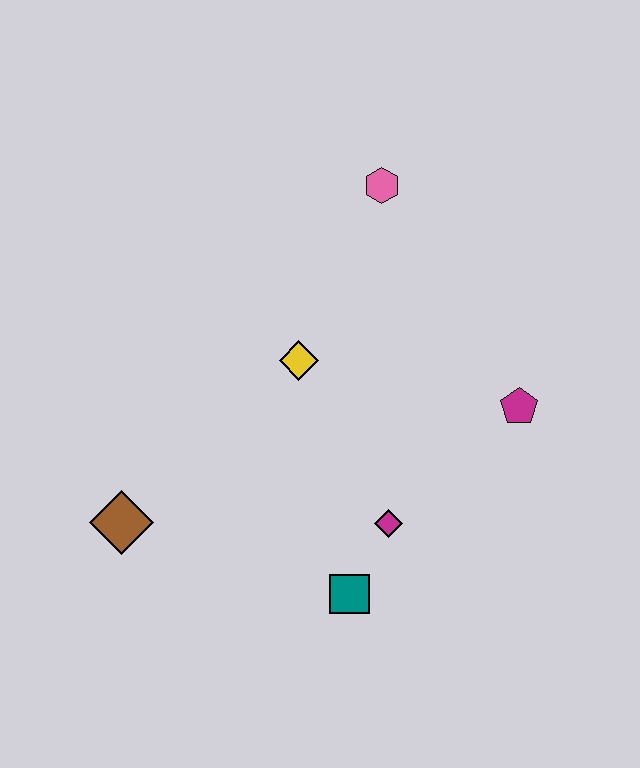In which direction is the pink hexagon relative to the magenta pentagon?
The pink hexagon is above the magenta pentagon.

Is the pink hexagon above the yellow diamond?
Yes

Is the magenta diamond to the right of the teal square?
Yes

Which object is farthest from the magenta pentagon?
The brown diamond is farthest from the magenta pentagon.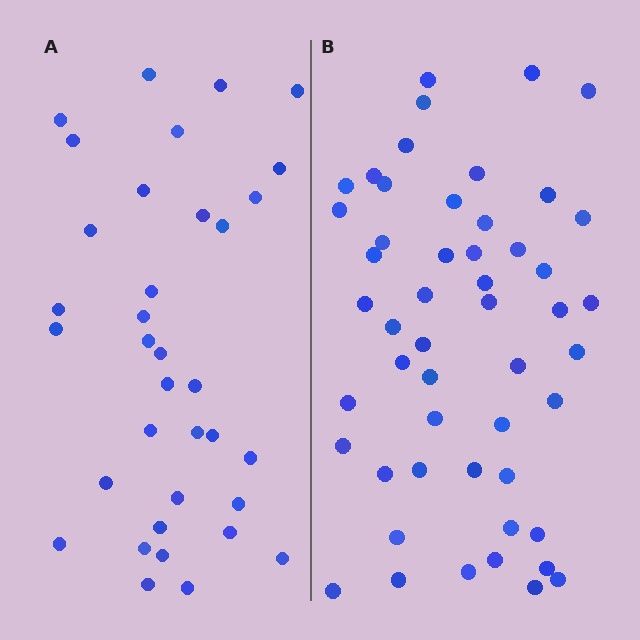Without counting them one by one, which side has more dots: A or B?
Region B (the right region) has more dots.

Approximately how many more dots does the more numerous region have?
Region B has approximately 15 more dots than region A.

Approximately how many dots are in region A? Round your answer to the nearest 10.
About 40 dots. (The exact count is 35, which rounds to 40.)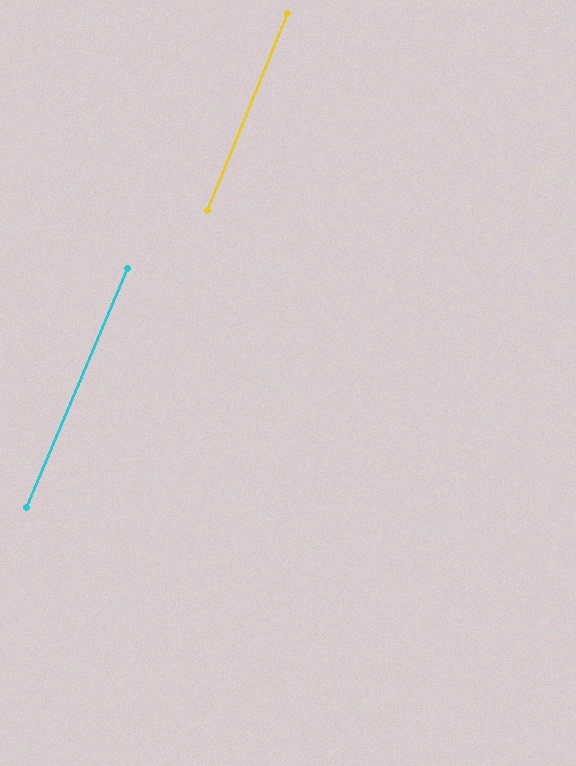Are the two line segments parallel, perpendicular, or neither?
Parallel — their directions differ by only 0.9°.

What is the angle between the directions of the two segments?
Approximately 1 degree.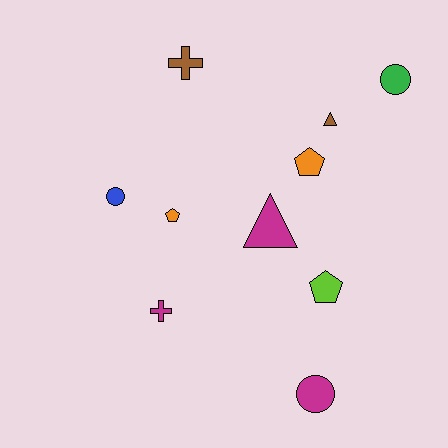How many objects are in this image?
There are 10 objects.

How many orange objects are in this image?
There are 2 orange objects.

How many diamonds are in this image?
There are no diamonds.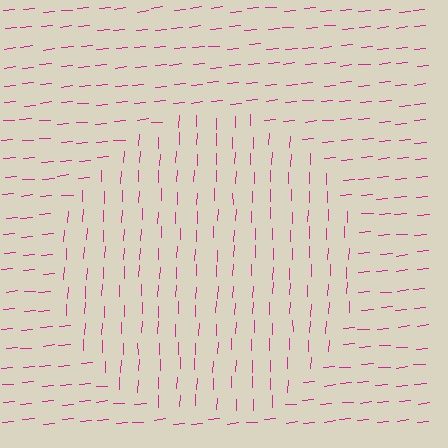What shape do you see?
I see a circle.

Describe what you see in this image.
The image is filled with small magenta line segments. A circle region in the image has lines oriented differently from the surrounding lines, creating a visible texture boundary.